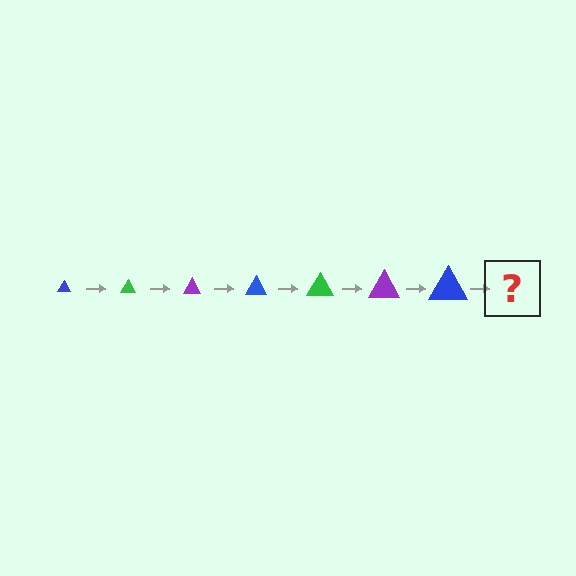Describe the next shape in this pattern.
It should be a green triangle, larger than the previous one.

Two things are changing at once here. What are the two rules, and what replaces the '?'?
The two rules are that the triangle grows larger each step and the color cycles through blue, green, and purple. The '?' should be a green triangle, larger than the previous one.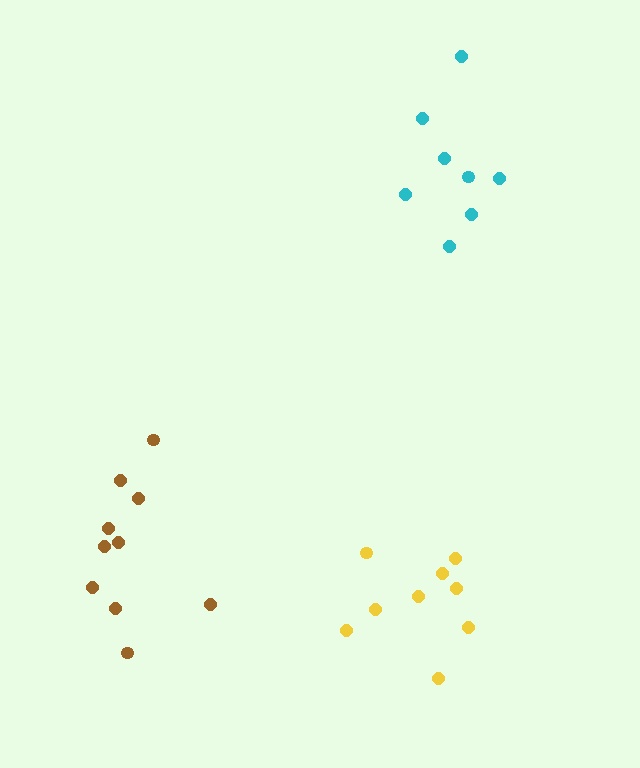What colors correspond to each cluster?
The clusters are colored: cyan, yellow, brown.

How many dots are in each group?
Group 1: 8 dots, Group 2: 9 dots, Group 3: 10 dots (27 total).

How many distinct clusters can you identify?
There are 3 distinct clusters.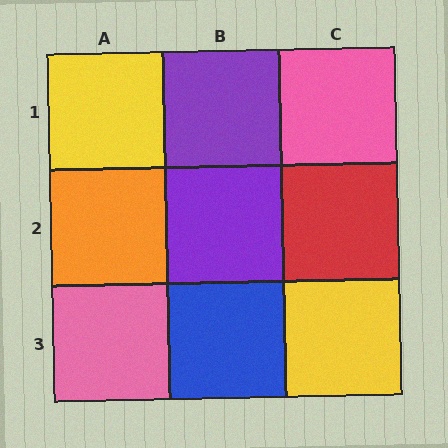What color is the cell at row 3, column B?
Blue.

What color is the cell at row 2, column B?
Purple.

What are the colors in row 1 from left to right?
Yellow, purple, pink.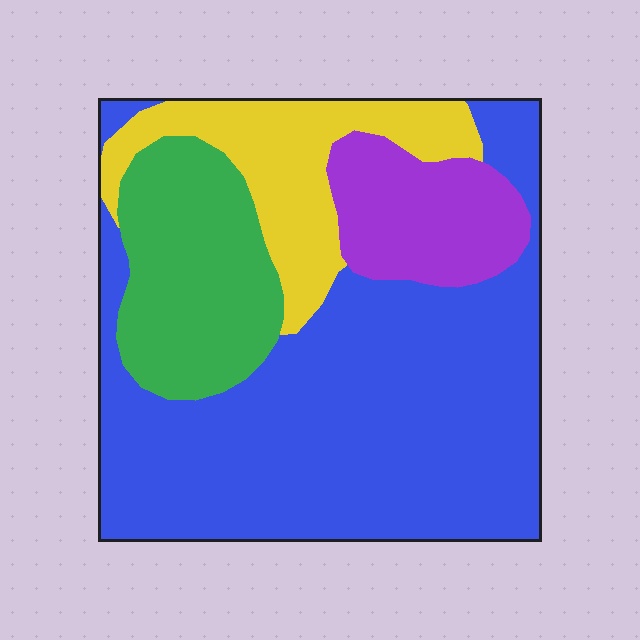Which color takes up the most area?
Blue, at roughly 55%.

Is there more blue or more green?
Blue.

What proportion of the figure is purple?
Purple covers about 10% of the figure.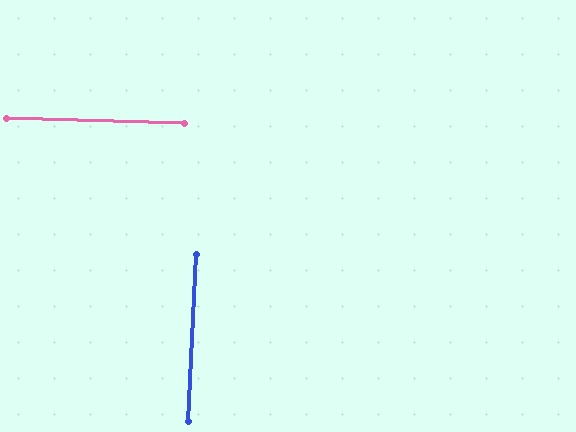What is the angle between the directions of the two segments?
Approximately 89 degrees.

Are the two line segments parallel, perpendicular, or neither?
Perpendicular — they meet at approximately 89°.